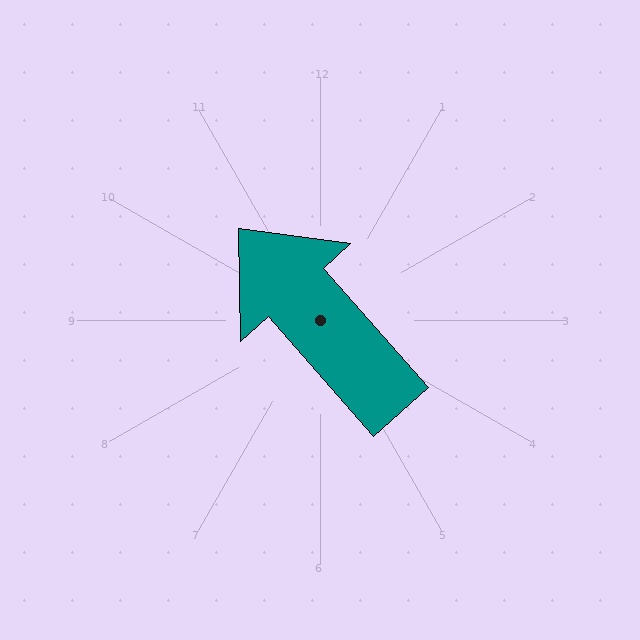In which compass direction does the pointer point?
Northwest.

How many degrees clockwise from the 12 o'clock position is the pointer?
Approximately 318 degrees.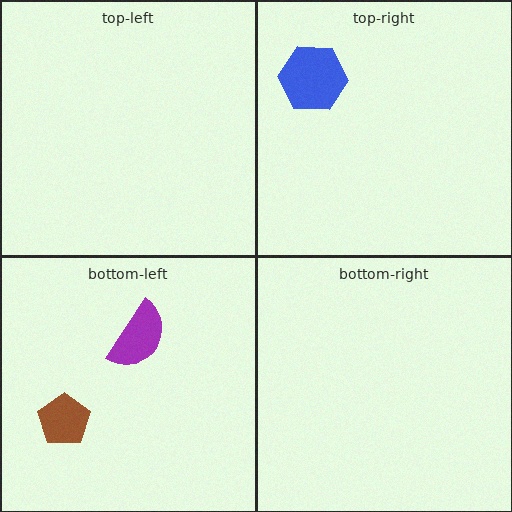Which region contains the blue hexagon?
The top-right region.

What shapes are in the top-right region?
The blue hexagon.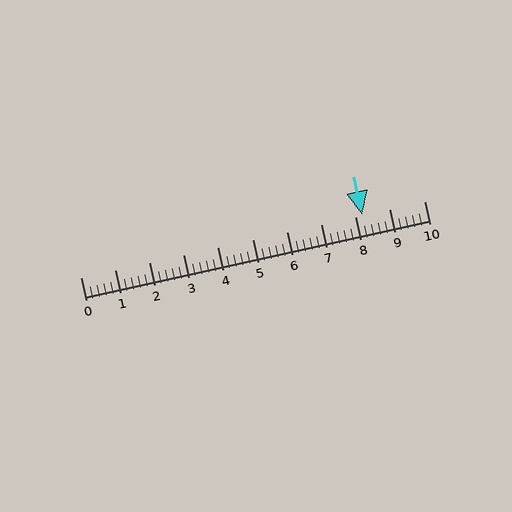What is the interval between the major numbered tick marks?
The major tick marks are spaced 1 units apart.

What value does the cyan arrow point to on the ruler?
The cyan arrow points to approximately 8.2.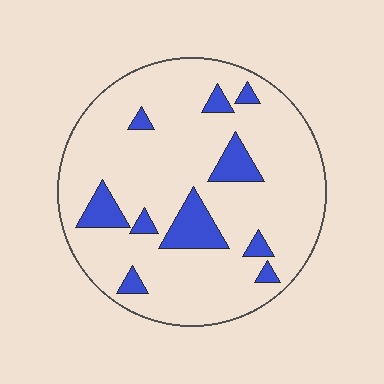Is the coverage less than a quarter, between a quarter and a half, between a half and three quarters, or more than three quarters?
Less than a quarter.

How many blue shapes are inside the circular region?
10.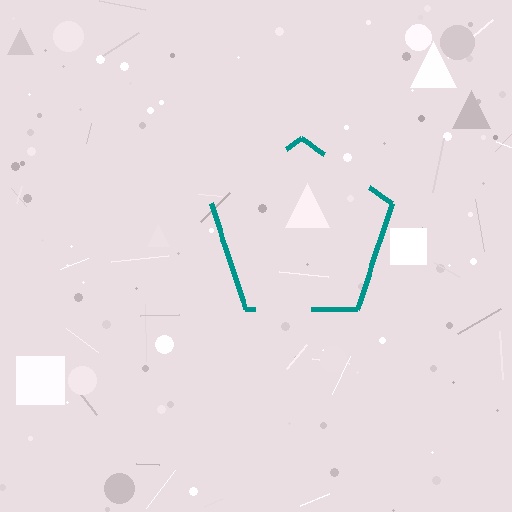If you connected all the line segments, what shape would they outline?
They would outline a pentagon.